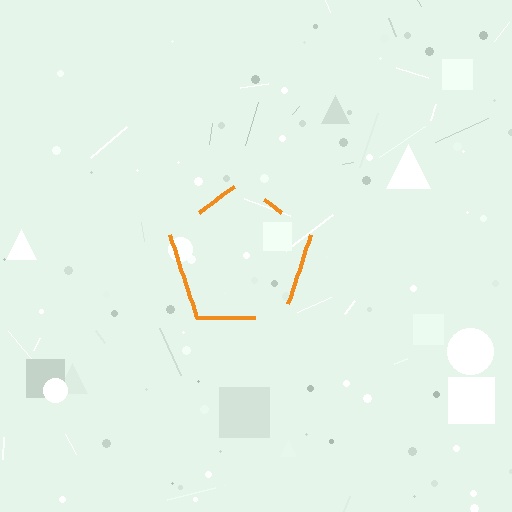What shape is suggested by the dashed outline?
The dashed outline suggests a pentagon.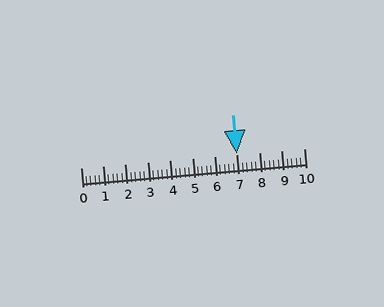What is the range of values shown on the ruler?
The ruler shows values from 0 to 10.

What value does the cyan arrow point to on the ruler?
The cyan arrow points to approximately 7.0.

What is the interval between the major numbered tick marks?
The major tick marks are spaced 1 units apart.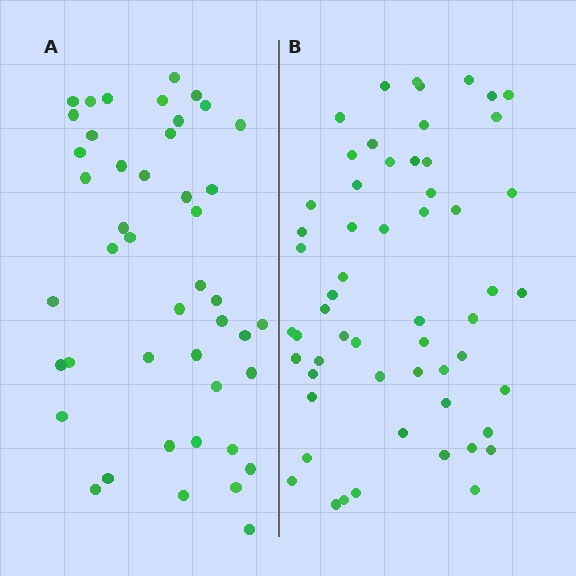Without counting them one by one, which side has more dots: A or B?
Region B (the right region) has more dots.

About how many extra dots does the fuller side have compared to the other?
Region B has roughly 12 or so more dots than region A.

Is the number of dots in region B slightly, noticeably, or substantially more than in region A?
Region B has noticeably more, but not dramatically so. The ratio is roughly 1.3 to 1.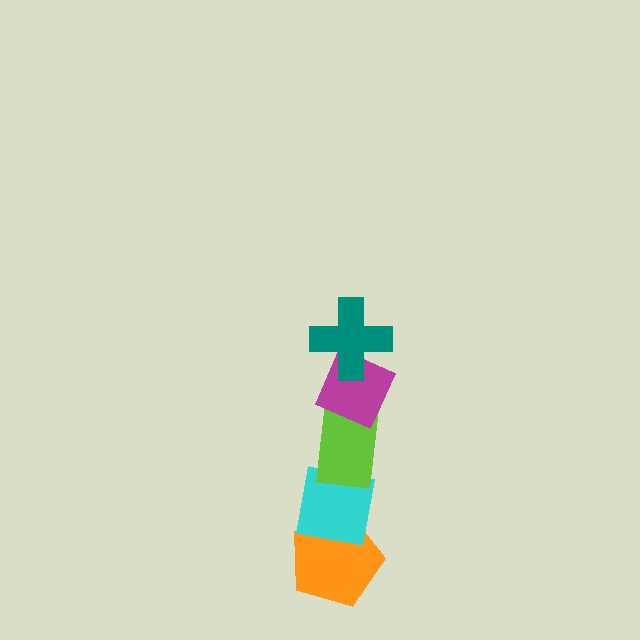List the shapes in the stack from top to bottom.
From top to bottom: the teal cross, the magenta diamond, the lime rectangle, the cyan square, the orange pentagon.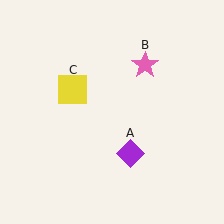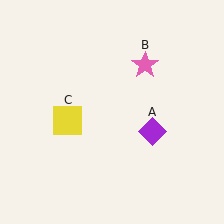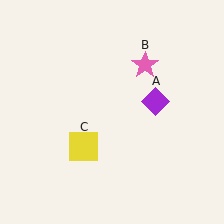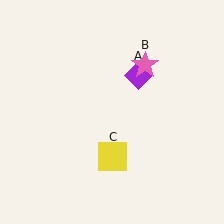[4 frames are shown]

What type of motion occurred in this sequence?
The purple diamond (object A), yellow square (object C) rotated counterclockwise around the center of the scene.